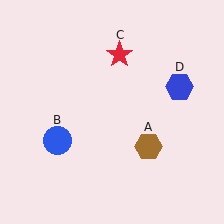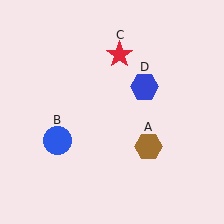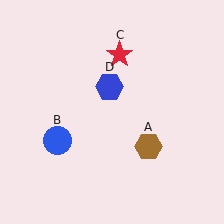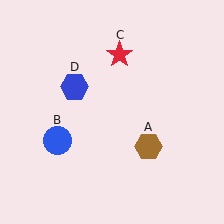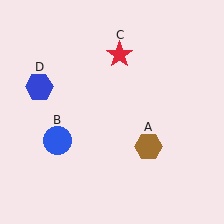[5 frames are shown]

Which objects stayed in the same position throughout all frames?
Brown hexagon (object A) and blue circle (object B) and red star (object C) remained stationary.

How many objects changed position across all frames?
1 object changed position: blue hexagon (object D).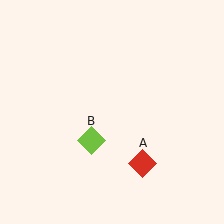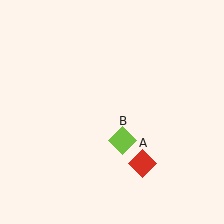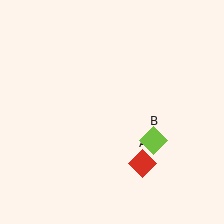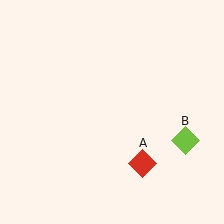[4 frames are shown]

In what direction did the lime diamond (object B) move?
The lime diamond (object B) moved right.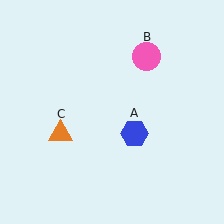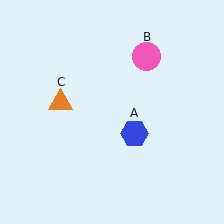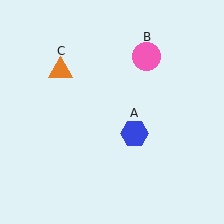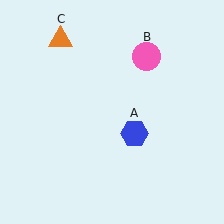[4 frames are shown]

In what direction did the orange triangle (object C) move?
The orange triangle (object C) moved up.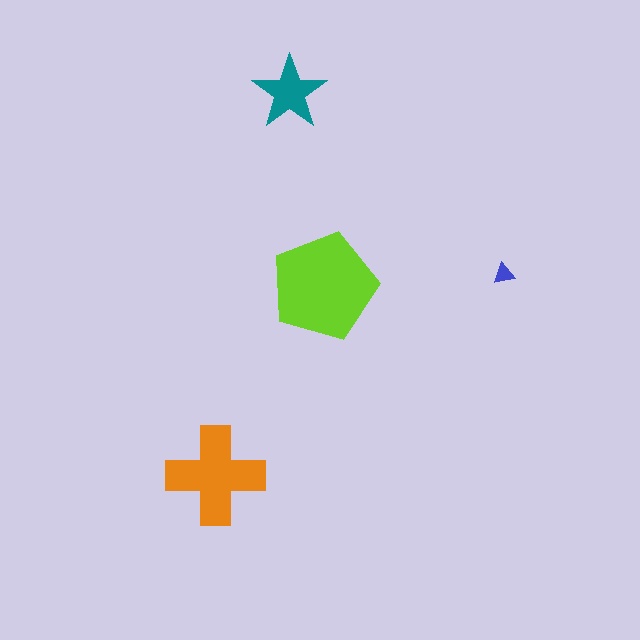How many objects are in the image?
There are 4 objects in the image.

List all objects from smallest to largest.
The blue triangle, the teal star, the orange cross, the lime pentagon.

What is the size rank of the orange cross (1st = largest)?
2nd.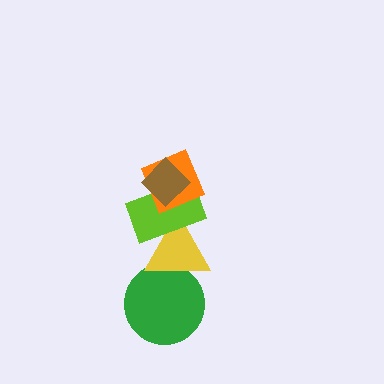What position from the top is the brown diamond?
The brown diamond is 1st from the top.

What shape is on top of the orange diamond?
The brown diamond is on top of the orange diamond.